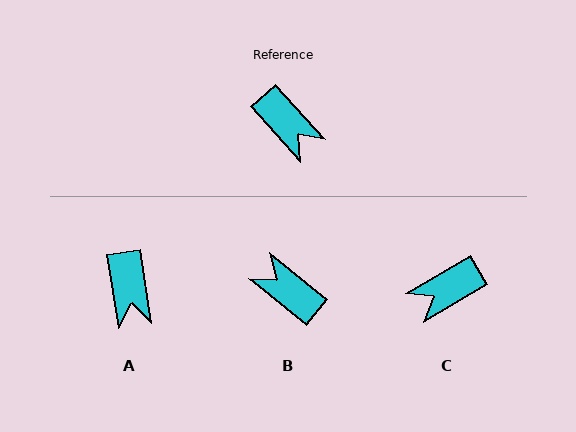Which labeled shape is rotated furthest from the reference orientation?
B, about 172 degrees away.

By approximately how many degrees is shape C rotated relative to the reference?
Approximately 102 degrees clockwise.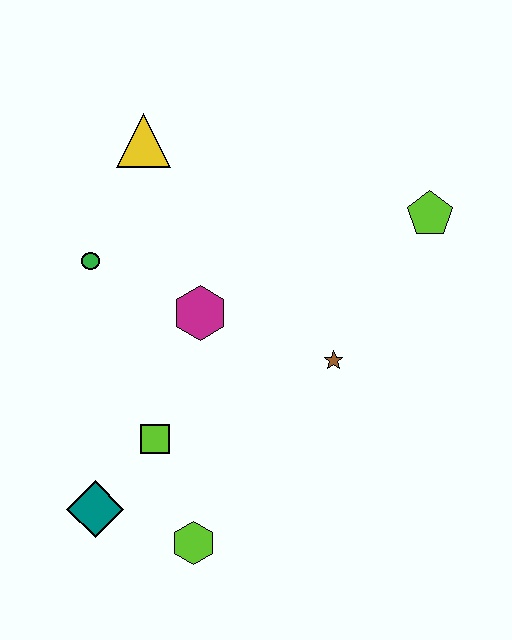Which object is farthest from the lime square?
The lime pentagon is farthest from the lime square.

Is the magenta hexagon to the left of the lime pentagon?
Yes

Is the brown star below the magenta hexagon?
Yes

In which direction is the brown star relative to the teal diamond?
The brown star is to the right of the teal diamond.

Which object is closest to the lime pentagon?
The brown star is closest to the lime pentagon.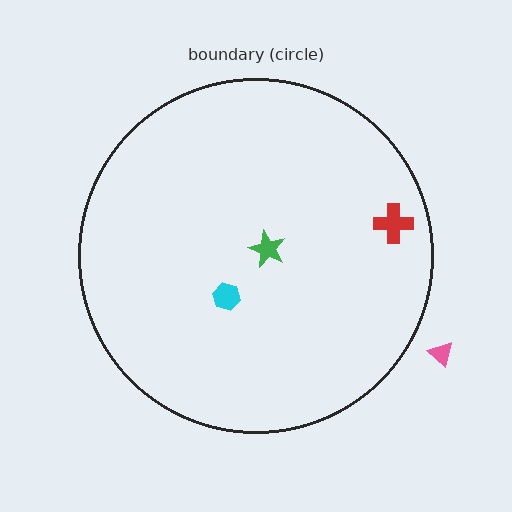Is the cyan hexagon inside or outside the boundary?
Inside.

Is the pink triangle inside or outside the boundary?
Outside.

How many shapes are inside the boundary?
3 inside, 1 outside.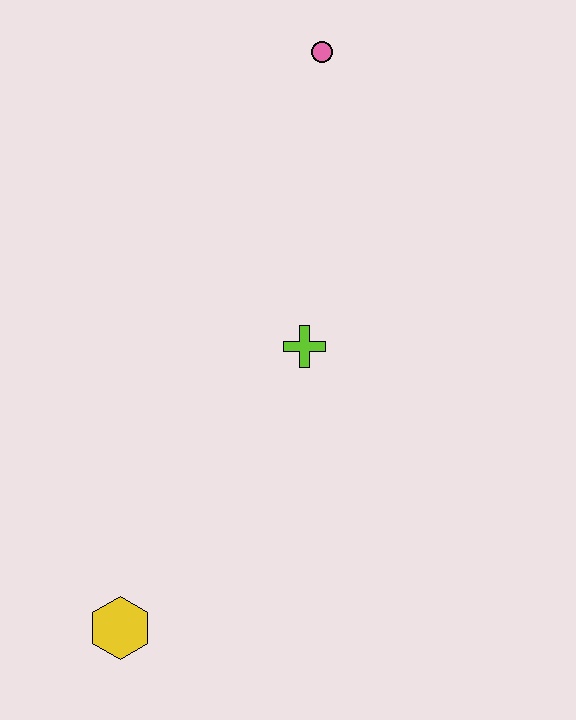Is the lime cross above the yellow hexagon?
Yes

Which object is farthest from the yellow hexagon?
The pink circle is farthest from the yellow hexagon.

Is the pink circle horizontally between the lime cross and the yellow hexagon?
No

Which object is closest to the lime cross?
The pink circle is closest to the lime cross.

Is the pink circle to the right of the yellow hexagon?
Yes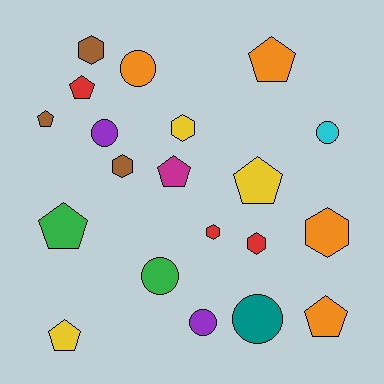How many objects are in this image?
There are 20 objects.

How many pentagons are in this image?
There are 8 pentagons.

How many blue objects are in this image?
There are no blue objects.